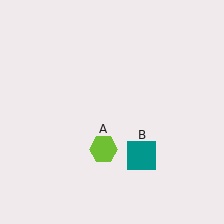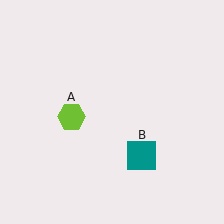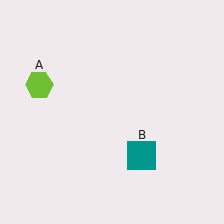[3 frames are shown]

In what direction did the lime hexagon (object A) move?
The lime hexagon (object A) moved up and to the left.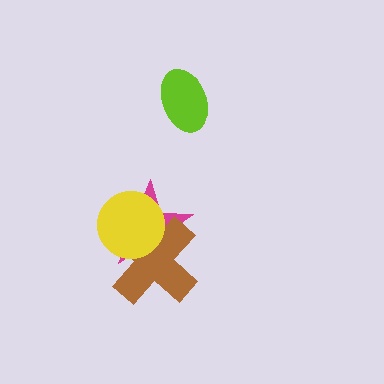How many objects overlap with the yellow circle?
2 objects overlap with the yellow circle.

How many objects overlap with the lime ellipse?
0 objects overlap with the lime ellipse.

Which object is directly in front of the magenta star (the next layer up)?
The brown cross is directly in front of the magenta star.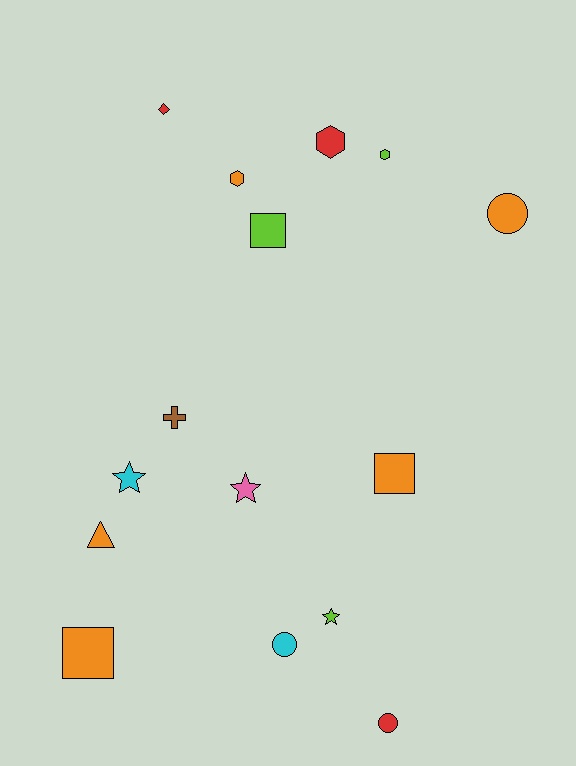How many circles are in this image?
There are 3 circles.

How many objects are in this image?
There are 15 objects.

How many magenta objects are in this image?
There are no magenta objects.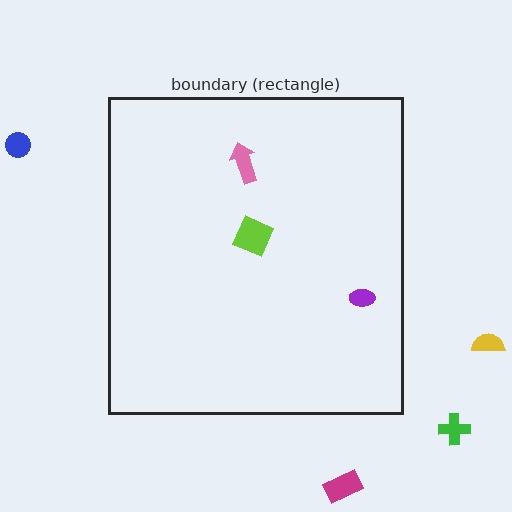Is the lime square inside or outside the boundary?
Inside.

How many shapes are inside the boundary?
3 inside, 4 outside.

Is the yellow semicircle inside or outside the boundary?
Outside.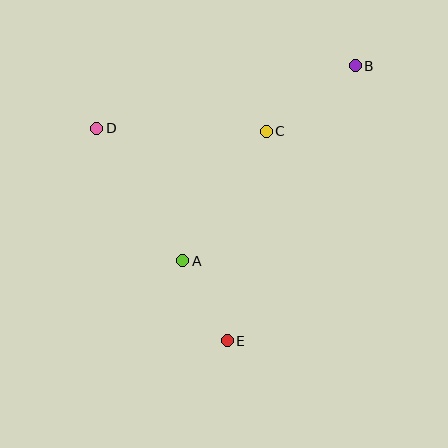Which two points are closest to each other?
Points A and E are closest to each other.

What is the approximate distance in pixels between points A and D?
The distance between A and D is approximately 158 pixels.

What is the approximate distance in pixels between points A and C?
The distance between A and C is approximately 154 pixels.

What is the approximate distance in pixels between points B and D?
The distance between B and D is approximately 266 pixels.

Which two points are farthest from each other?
Points B and E are farthest from each other.